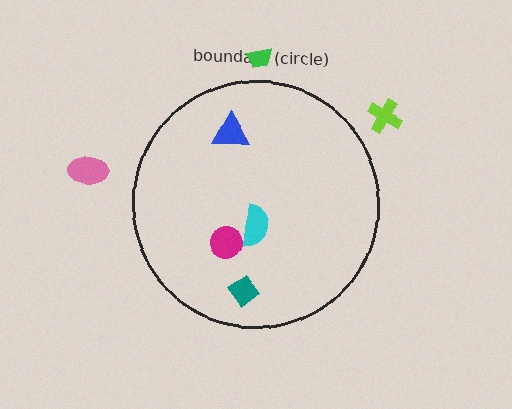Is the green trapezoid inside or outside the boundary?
Outside.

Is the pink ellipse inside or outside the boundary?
Outside.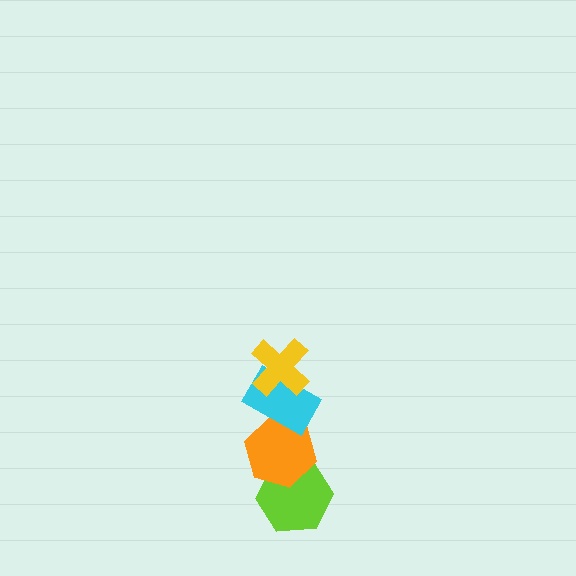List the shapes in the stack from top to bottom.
From top to bottom: the yellow cross, the cyan rectangle, the orange hexagon, the lime hexagon.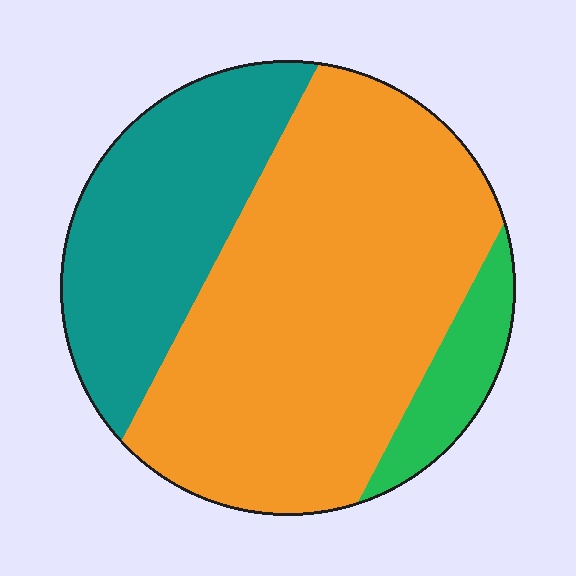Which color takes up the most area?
Orange, at roughly 60%.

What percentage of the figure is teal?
Teal covers around 30% of the figure.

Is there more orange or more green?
Orange.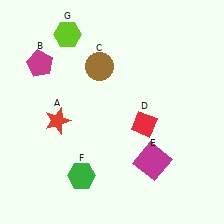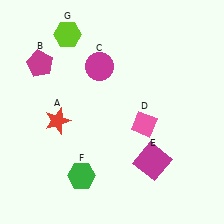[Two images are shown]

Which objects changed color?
C changed from brown to magenta. D changed from red to pink.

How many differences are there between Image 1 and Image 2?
There are 2 differences between the two images.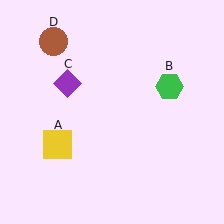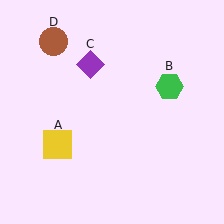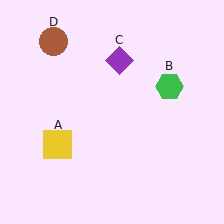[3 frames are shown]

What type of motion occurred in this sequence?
The purple diamond (object C) rotated clockwise around the center of the scene.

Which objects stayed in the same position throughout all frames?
Yellow square (object A) and green hexagon (object B) and brown circle (object D) remained stationary.